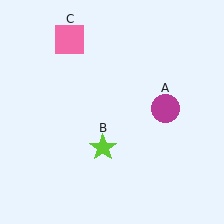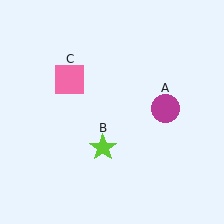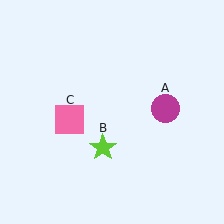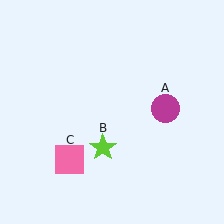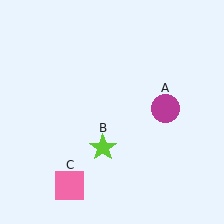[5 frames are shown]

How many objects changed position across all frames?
1 object changed position: pink square (object C).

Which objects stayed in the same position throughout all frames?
Magenta circle (object A) and lime star (object B) remained stationary.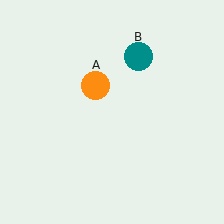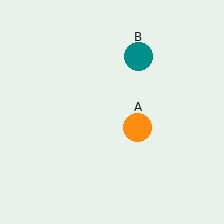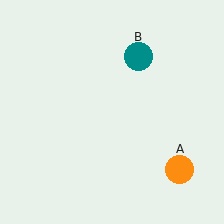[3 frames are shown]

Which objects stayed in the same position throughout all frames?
Teal circle (object B) remained stationary.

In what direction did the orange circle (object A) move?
The orange circle (object A) moved down and to the right.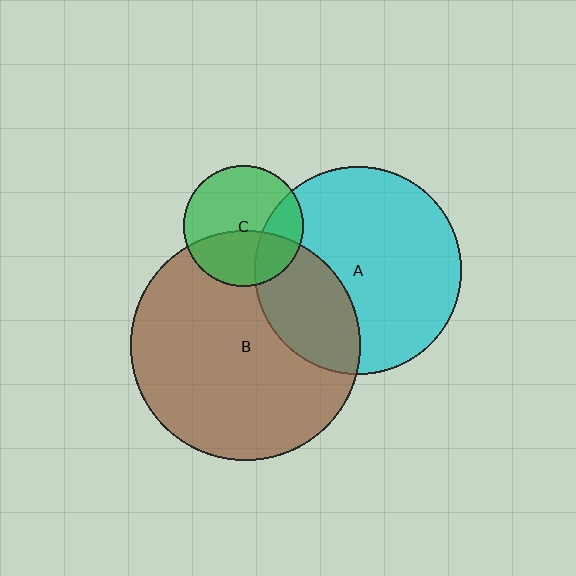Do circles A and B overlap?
Yes.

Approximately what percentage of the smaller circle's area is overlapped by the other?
Approximately 30%.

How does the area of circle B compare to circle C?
Approximately 3.6 times.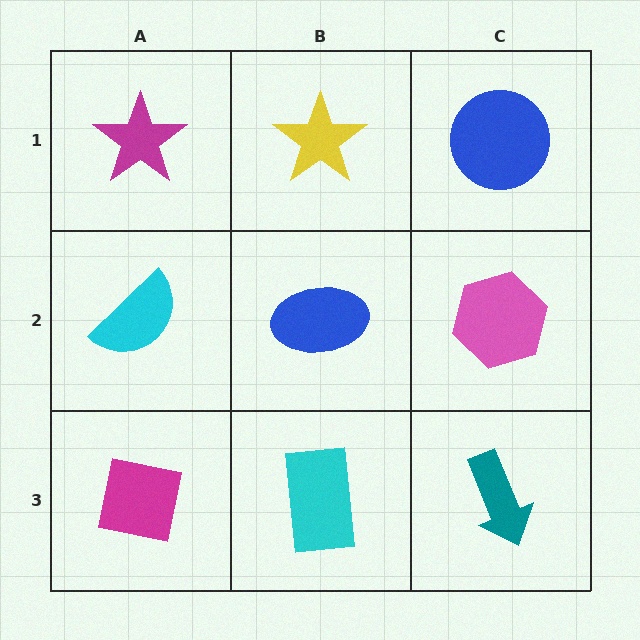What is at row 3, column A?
A magenta square.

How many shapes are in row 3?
3 shapes.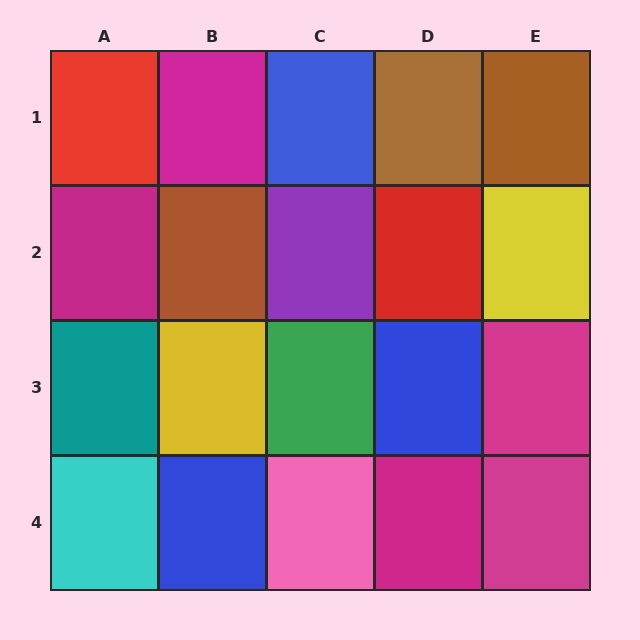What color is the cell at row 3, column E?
Magenta.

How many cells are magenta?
5 cells are magenta.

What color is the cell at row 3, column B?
Yellow.